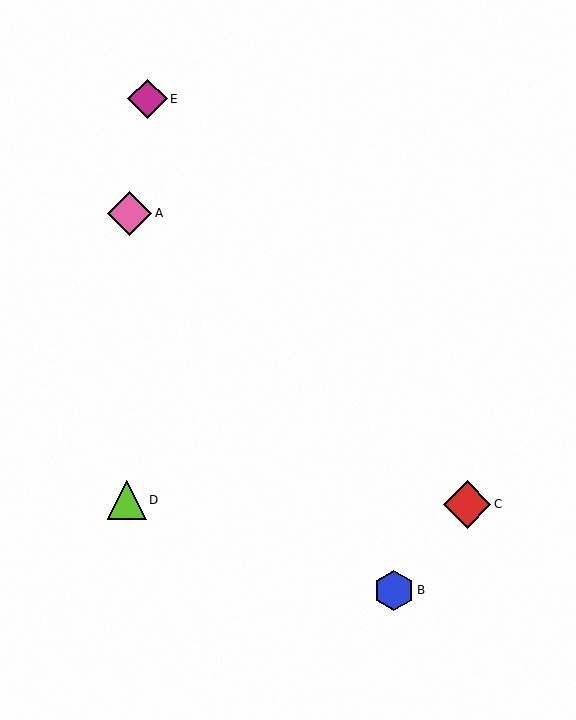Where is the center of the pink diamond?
The center of the pink diamond is at (130, 213).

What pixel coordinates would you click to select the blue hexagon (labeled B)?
Click at (394, 591) to select the blue hexagon B.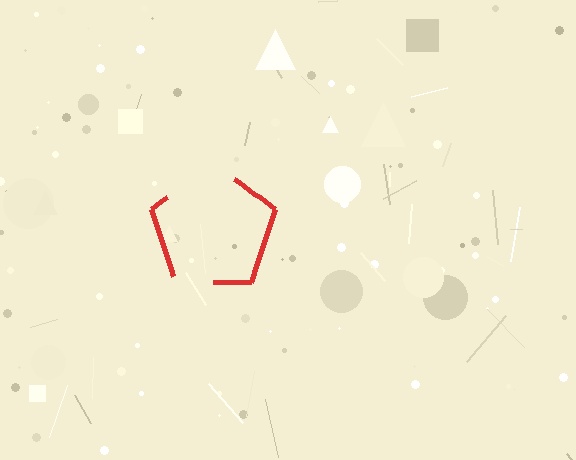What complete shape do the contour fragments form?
The contour fragments form a pentagon.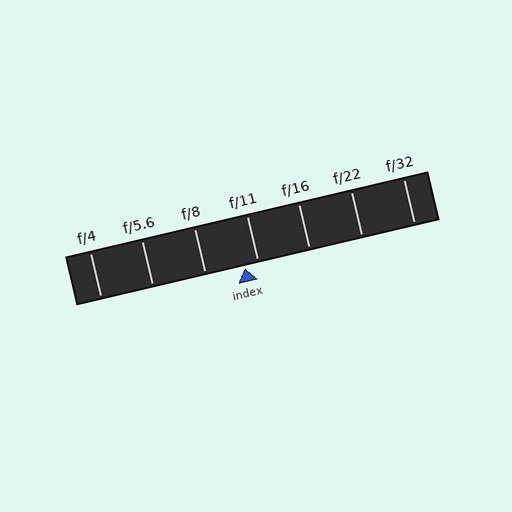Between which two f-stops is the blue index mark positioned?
The index mark is between f/8 and f/11.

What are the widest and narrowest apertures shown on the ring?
The widest aperture shown is f/4 and the narrowest is f/32.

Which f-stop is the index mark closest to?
The index mark is closest to f/11.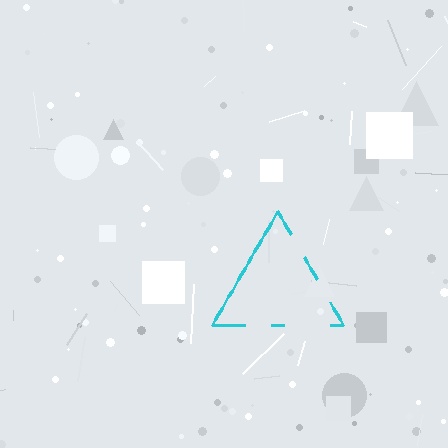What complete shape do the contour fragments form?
The contour fragments form a triangle.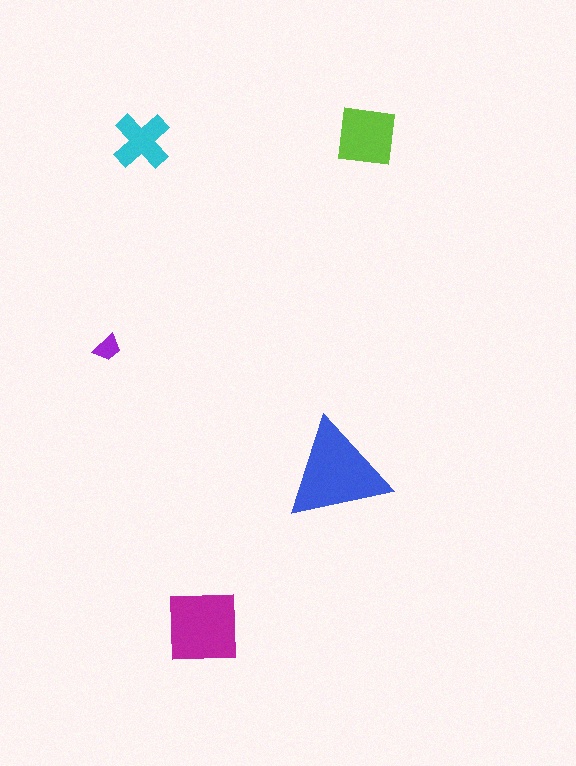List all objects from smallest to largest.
The purple trapezoid, the cyan cross, the lime square, the magenta square, the blue triangle.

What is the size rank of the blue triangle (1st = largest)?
1st.